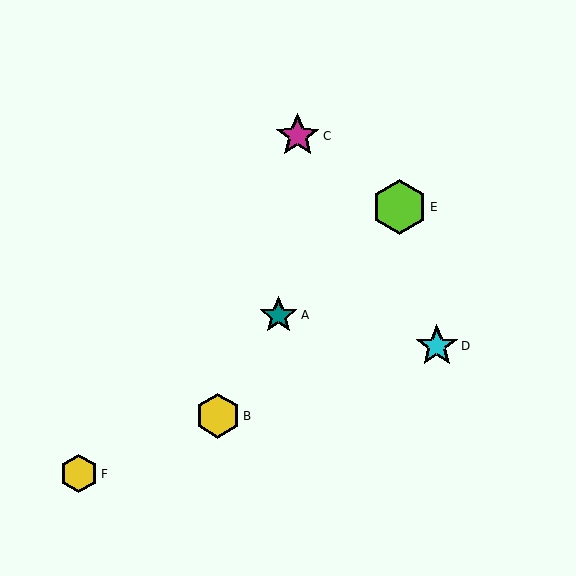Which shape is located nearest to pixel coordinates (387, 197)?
The lime hexagon (labeled E) at (400, 207) is nearest to that location.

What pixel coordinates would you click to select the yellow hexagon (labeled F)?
Click at (79, 474) to select the yellow hexagon F.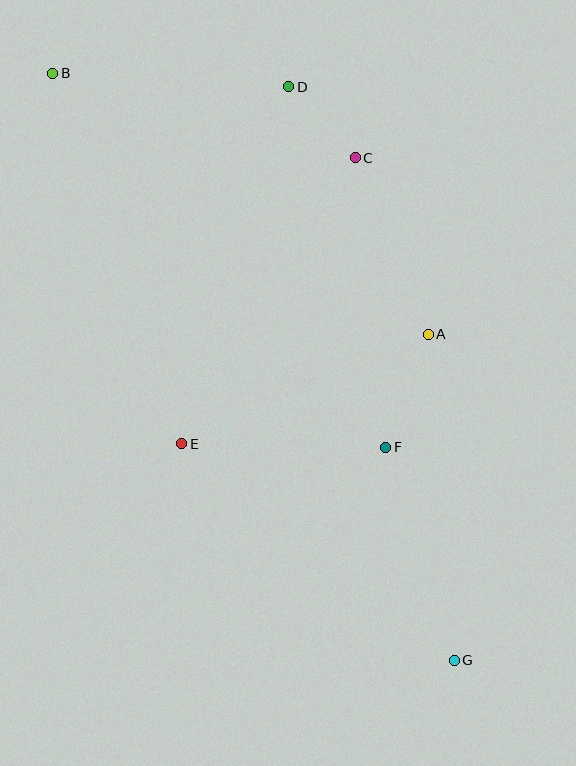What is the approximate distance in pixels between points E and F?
The distance between E and F is approximately 204 pixels.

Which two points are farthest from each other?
Points B and G are farthest from each other.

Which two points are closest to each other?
Points C and D are closest to each other.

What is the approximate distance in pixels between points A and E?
The distance between A and E is approximately 270 pixels.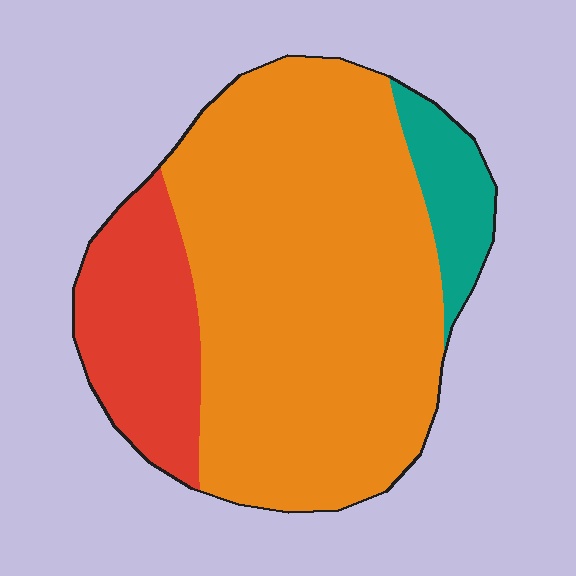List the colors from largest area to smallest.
From largest to smallest: orange, red, teal.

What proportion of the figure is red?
Red covers around 20% of the figure.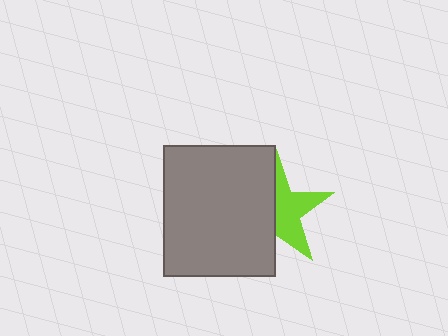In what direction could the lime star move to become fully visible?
The lime star could move right. That would shift it out from behind the gray rectangle entirely.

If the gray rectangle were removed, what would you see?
You would see the complete lime star.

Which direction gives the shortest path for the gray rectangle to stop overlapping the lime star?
Moving left gives the shortest separation.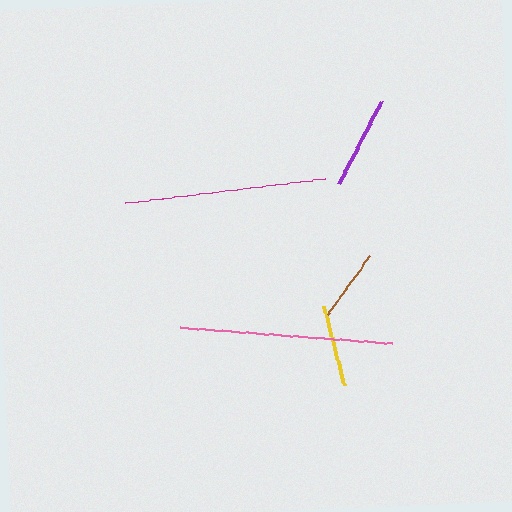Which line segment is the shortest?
The brown line is the shortest at approximately 73 pixels.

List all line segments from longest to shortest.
From longest to shortest: pink, magenta, purple, yellow, brown.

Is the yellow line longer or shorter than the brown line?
The yellow line is longer than the brown line.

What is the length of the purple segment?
The purple segment is approximately 93 pixels long.